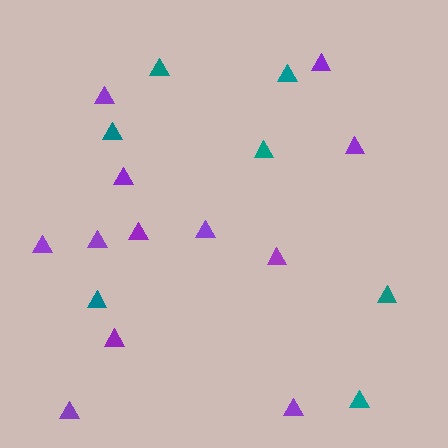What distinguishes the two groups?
There are 2 groups: one group of teal triangles (7) and one group of purple triangles (12).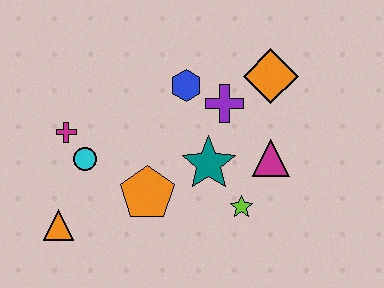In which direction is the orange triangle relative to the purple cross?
The orange triangle is to the left of the purple cross.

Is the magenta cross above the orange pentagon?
Yes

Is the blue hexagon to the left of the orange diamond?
Yes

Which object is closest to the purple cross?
The blue hexagon is closest to the purple cross.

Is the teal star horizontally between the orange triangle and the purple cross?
Yes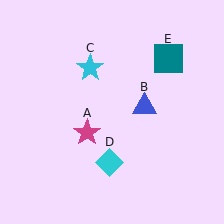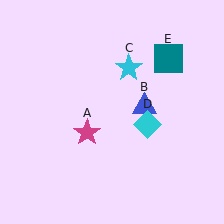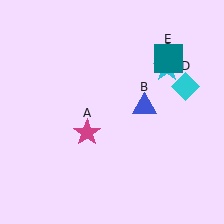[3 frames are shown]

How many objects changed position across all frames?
2 objects changed position: cyan star (object C), cyan diamond (object D).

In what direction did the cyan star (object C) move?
The cyan star (object C) moved right.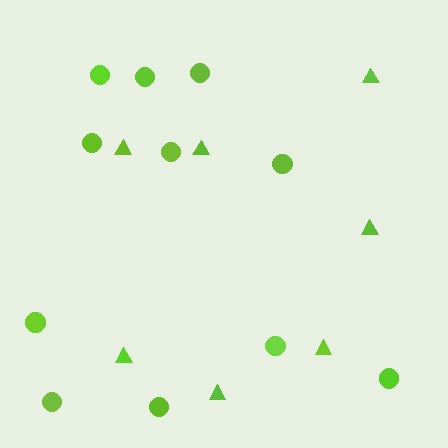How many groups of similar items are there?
There are 2 groups: one group of circles (11) and one group of triangles (7).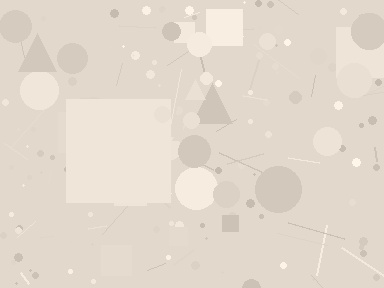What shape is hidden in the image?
A square is hidden in the image.